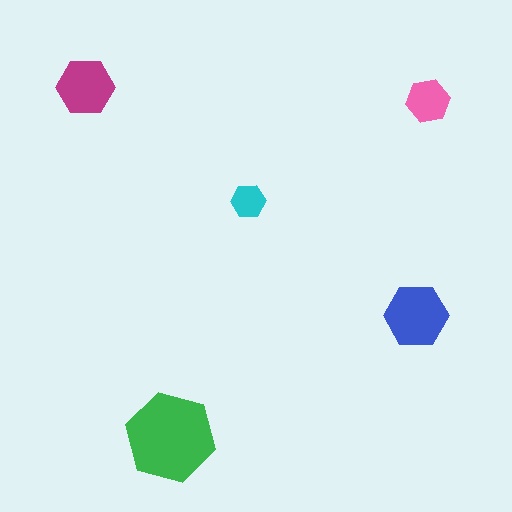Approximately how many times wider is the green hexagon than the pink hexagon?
About 2 times wider.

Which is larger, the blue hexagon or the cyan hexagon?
The blue one.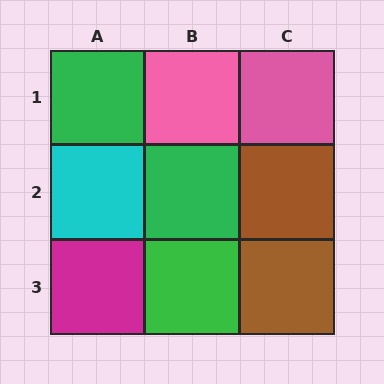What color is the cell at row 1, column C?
Pink.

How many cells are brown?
2 cells are brown.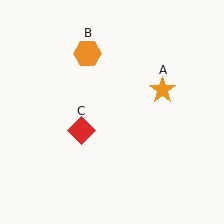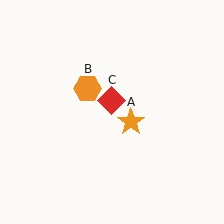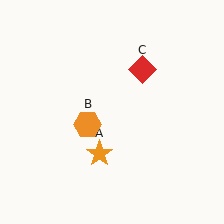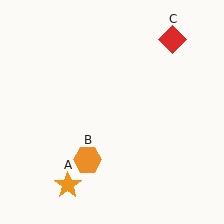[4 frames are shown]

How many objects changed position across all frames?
3 objects changed position: orange star (object A), orange hexagon (object B), red diamond (object C).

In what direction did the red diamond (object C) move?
The red diamond (object C) moved up and to the right.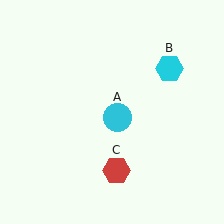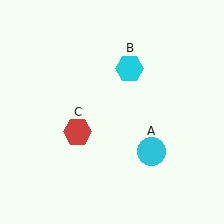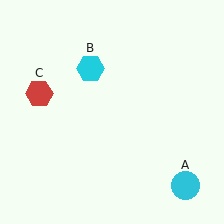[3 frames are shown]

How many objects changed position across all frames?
3 objects changed position: cyan circle (object A), cyan hexagon (object B), red hexagon (object C).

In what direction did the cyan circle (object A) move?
The cyan circle (object A) moved down and to the right.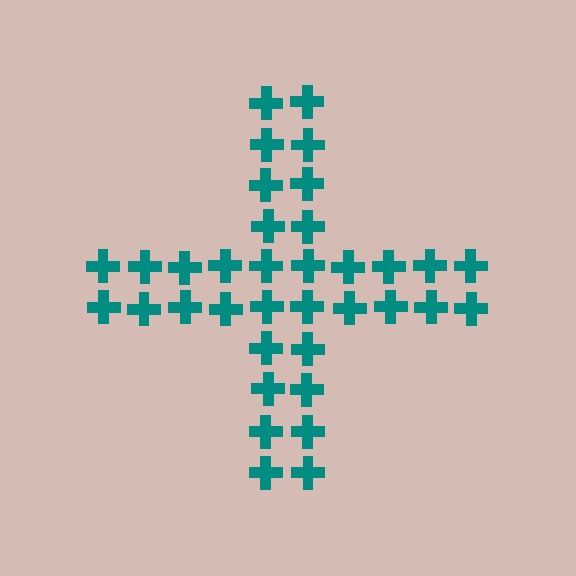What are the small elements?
The small elements are crosses.